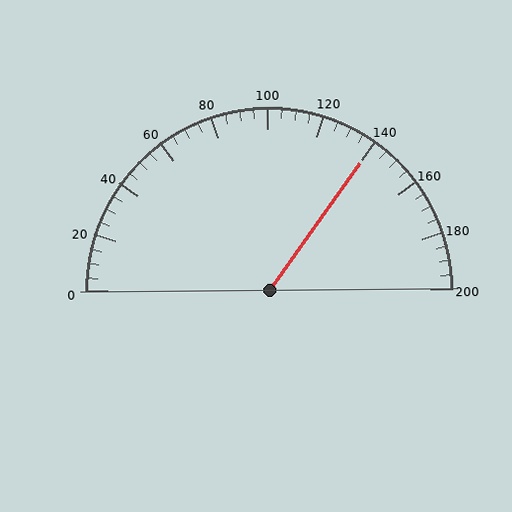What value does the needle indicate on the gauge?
The needle indicates approximately 140.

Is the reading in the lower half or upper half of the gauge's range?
The reading is in the upper half of the range (0 to 200).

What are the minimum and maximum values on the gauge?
The gauge ranges from 0 to 200.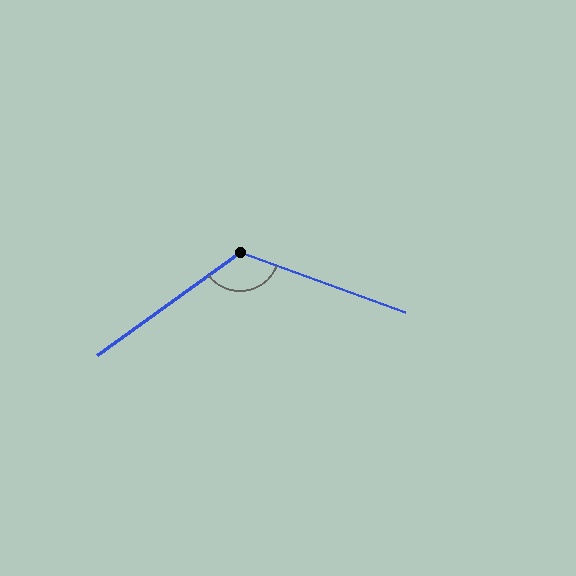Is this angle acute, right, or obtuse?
It is obtuse.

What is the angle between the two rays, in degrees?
Approximately 124 degrees.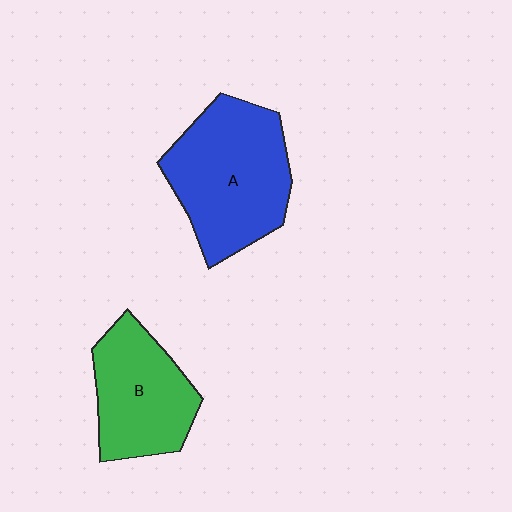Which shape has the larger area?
Shape A (blue).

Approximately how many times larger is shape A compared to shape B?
Approximately 1.3 times.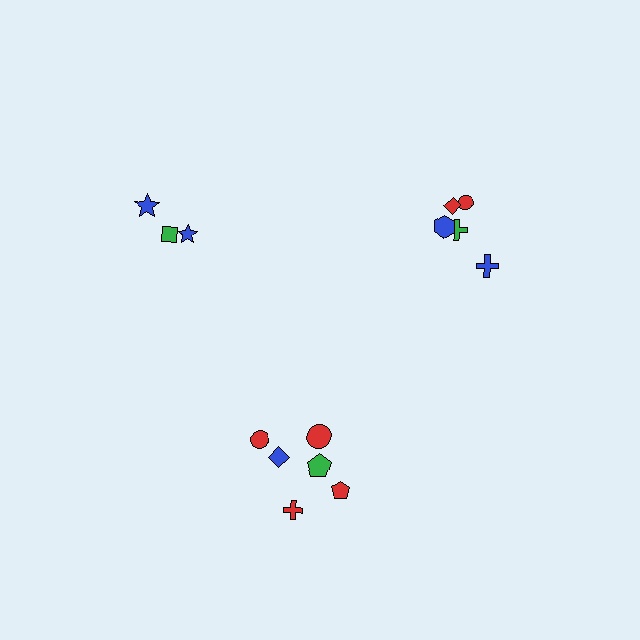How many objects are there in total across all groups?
There are 14 objects.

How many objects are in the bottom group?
There are 6 objects.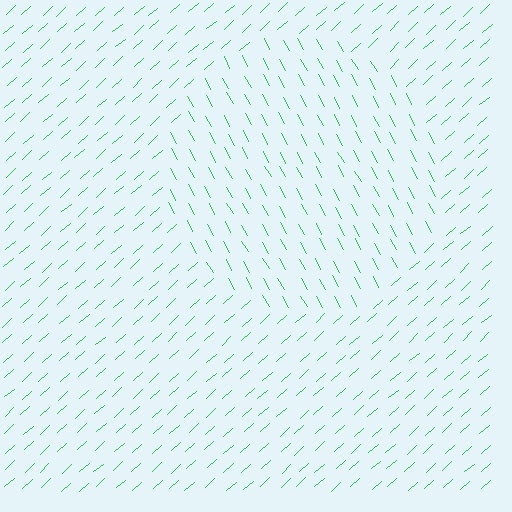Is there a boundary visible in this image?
Yes, there is a texture boundary formed by a change in line orientation.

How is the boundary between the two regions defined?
The boundary is defined purely by a change in line orientation (approximately 76 degrees difference). All lines are the same color and thickness.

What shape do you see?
I see a circle.